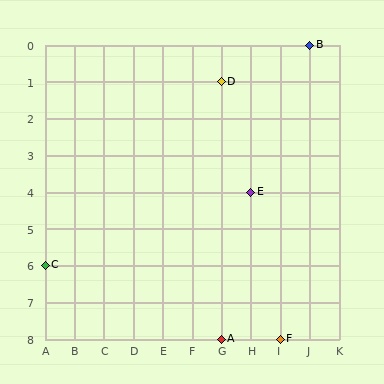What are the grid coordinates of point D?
Point D is at grid coordinates (G, 1).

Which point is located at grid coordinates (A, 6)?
Point C is at (A, 6).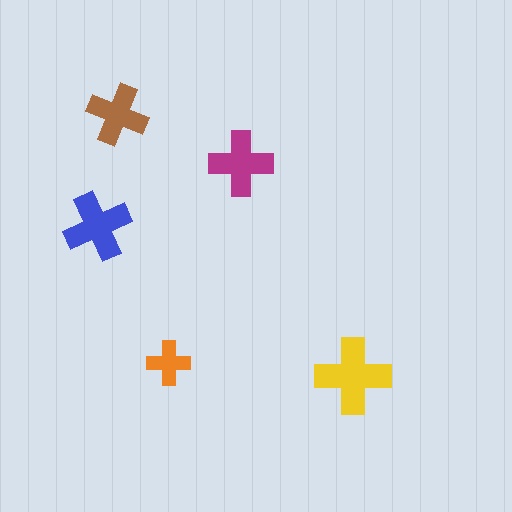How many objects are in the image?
There are 5 objects in the image.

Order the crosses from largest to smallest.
the yellow one, the blue one, the magenta one, the brown one, the orange one.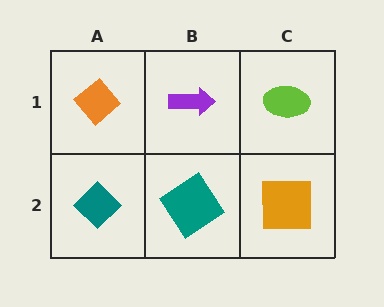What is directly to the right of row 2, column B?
An orange square.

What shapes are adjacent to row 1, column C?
An orange square (row 2, column C), a purple arrow (row 1, column B).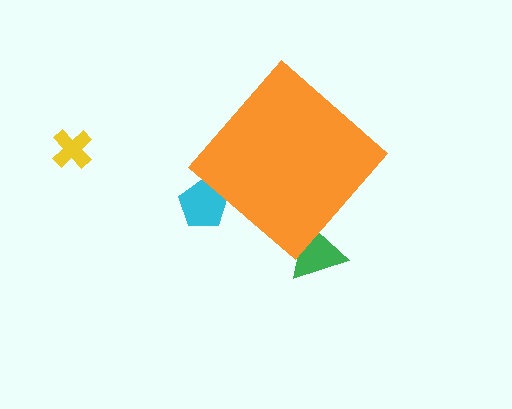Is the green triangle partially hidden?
Yes, the green triangle is partially hidden behind the orange diamond.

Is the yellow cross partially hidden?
No, the yellow cross is fully visible.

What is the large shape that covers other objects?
An orange diamond.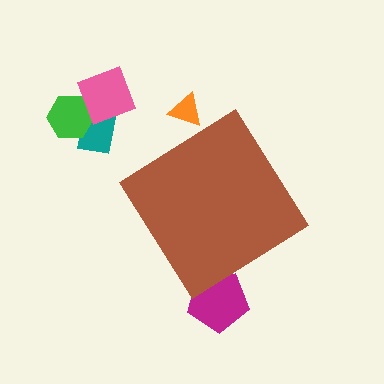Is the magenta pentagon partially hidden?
Yes, the magenta pentagon is partially hidden behind the brown diamond.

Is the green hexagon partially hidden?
No, the green hexagon is fully visible.